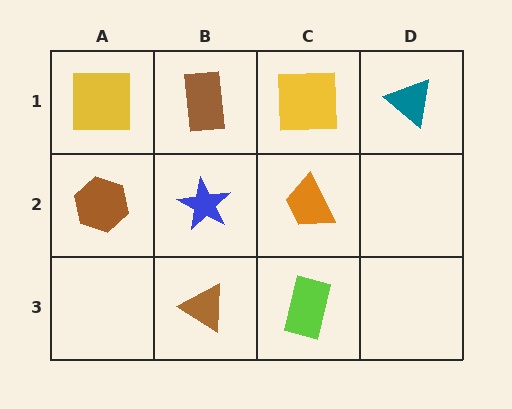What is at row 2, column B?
A blue star.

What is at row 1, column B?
A brown rectangle.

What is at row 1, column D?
A teal triangle.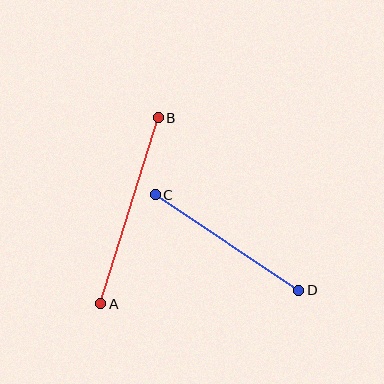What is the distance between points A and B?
The distance is approximately 194 pixels.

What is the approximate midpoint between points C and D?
The midpoint is at approximately (227, 242) pixels.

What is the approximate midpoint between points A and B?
The midpoint is at approximately (130, 211) pixels.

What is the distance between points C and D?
The distance is approximately 172 pixels.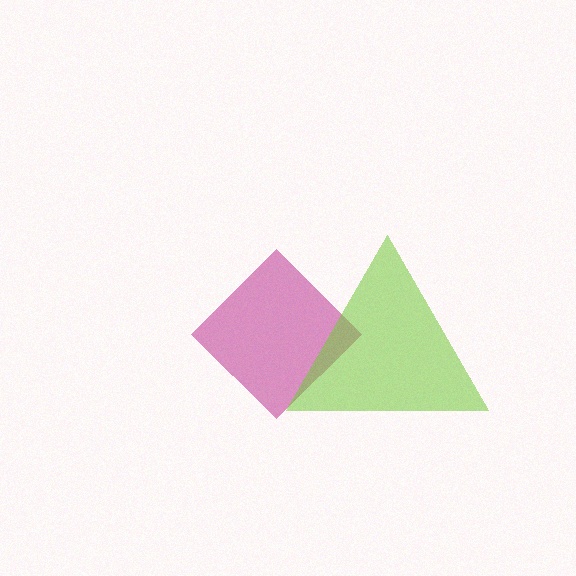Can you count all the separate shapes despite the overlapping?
Yes, there are 2 separate shapes.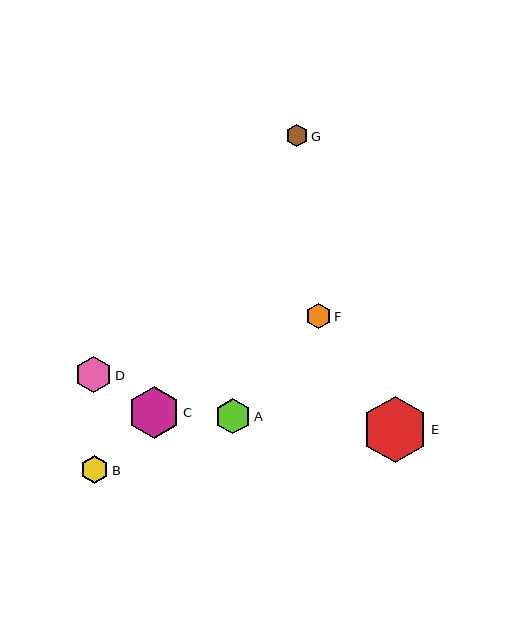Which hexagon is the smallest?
Hexagon G is the smallest with a size of approximately 22 pixels.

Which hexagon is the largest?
Hexagon E is the largest with a size of approximately 67 pixels.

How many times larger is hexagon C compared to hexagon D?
Hexagon C is approximately 1.4 times the size of hexagon D.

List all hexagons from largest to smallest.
From largest to smallest: E, C, D, A, B, F, G.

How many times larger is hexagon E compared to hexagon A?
Hexagon E is approximately 1.9 times the size of hexagon A.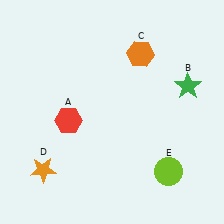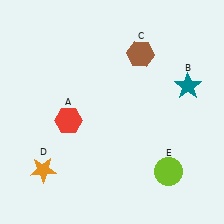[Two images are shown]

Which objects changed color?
B changed from green to teal. C changed from orange to brown.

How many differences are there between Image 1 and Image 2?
There are 2 differences between the two images.